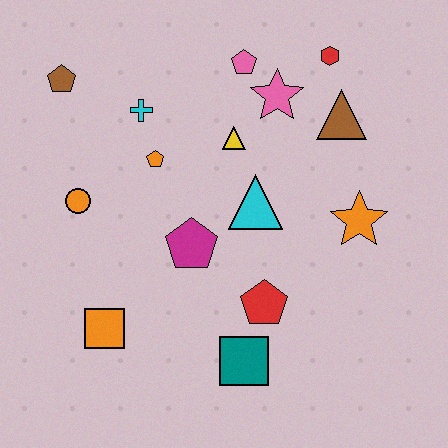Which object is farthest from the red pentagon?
The brown pentagon is farthest from the red pentagon.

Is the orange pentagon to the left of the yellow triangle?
Yes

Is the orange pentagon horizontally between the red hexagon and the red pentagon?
No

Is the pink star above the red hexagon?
No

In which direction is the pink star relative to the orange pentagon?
The pink star is to the right of the orange pentagon.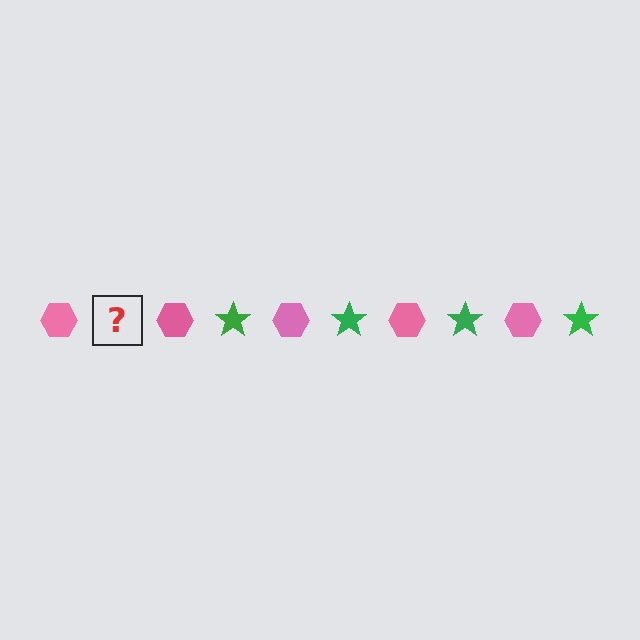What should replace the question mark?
The question mark should be replaced with a green star.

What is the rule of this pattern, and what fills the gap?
The rule is that the pattern alternates between pink hexagon and green star. The gap should be filled with a green star.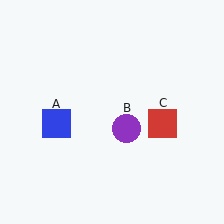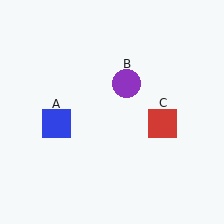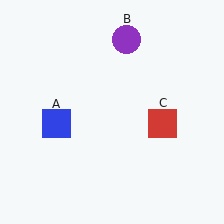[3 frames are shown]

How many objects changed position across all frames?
1 object changed position: purple circle (object B).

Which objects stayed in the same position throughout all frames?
Blue square (object A) and red square (object C) remained stationary.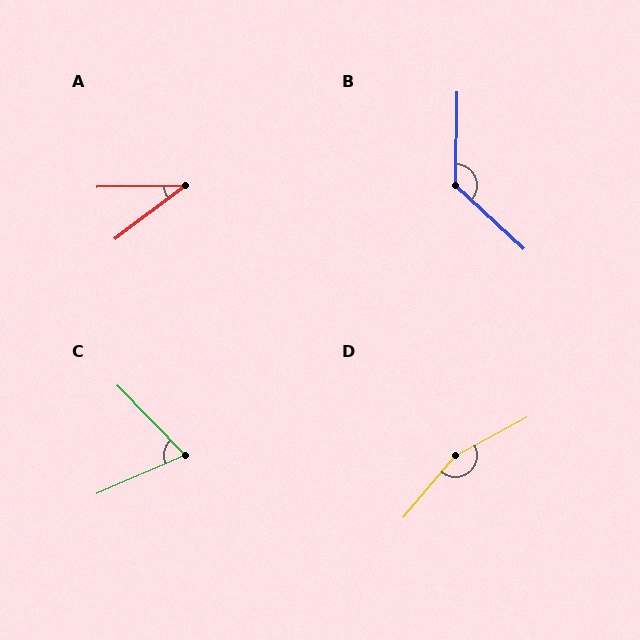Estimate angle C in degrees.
Approximately 70 degrees.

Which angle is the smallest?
A, at approximately 37 degrees.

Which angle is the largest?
D, at approximately 158 degrees.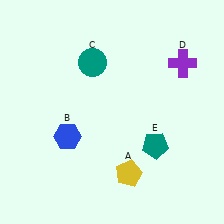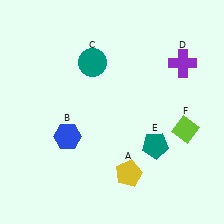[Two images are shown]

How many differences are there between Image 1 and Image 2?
There is 1 difference between the two images.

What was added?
A lime diamond (F) was added in Image 2.